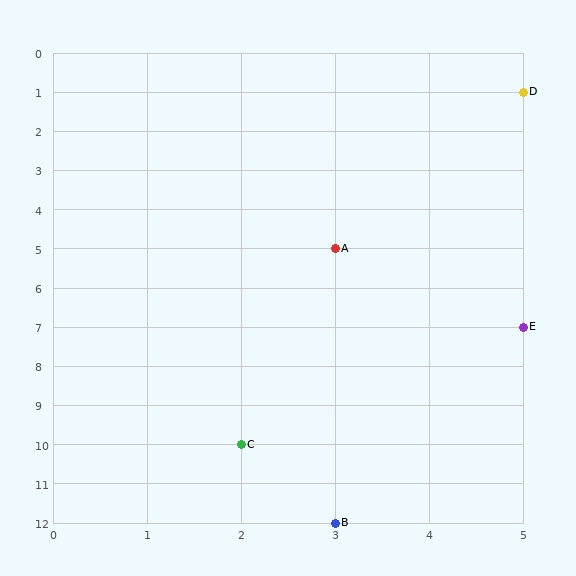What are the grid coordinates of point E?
Point E is at grid coordinates (5, 7).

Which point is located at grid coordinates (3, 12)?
Point B is at (3, 12).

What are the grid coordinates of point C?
Point C is at grid coordinates (2, 10).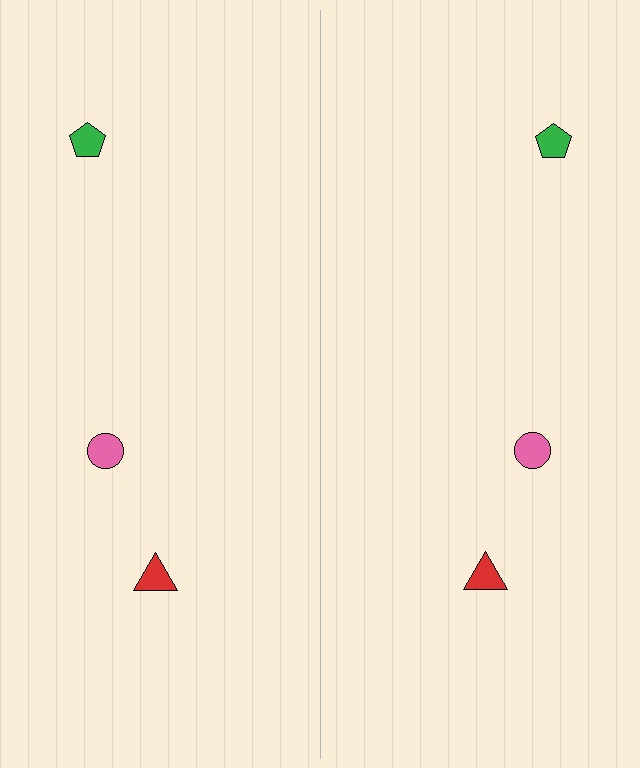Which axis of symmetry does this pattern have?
The pattern has a vertical axis of symmetry running through the center of the image.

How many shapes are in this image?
There are 6 shapes in this image.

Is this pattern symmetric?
Yes, this pattern has bilateral (reflection) symmetry.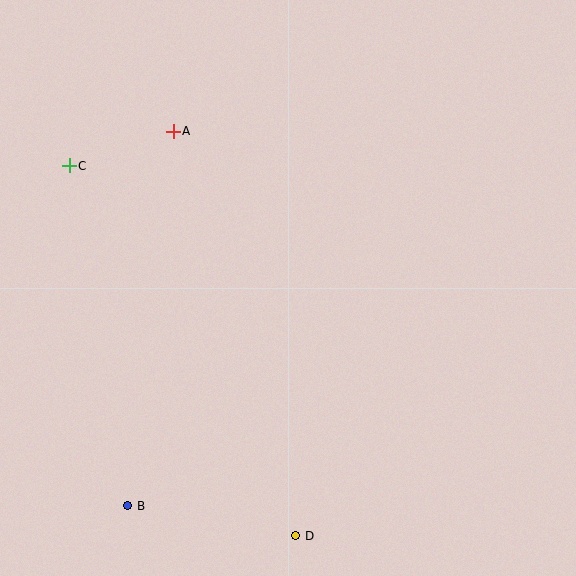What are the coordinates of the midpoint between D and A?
The midpoint between D and A is at (235, 334).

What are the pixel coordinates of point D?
Point D is at (296, 536).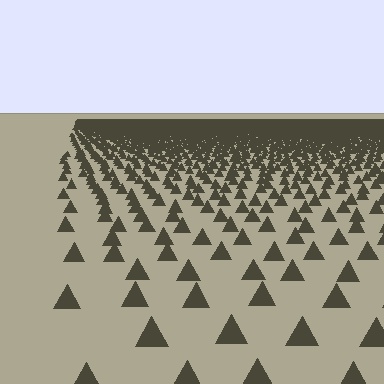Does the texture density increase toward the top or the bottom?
Density increases toward the top.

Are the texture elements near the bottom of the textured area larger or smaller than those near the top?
Larger. Near the bottom, elements are closer to the viewer and appear at a bigger on-screen size.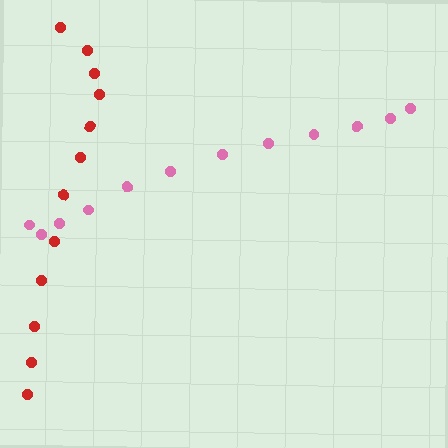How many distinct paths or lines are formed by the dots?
There are 2 distinct paths.